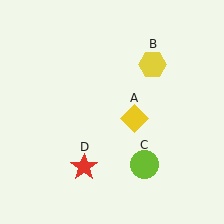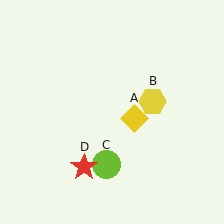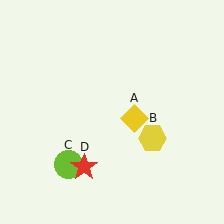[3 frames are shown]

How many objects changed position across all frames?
2 objects changed position: yellow hexagon (object B), lime circle (object C).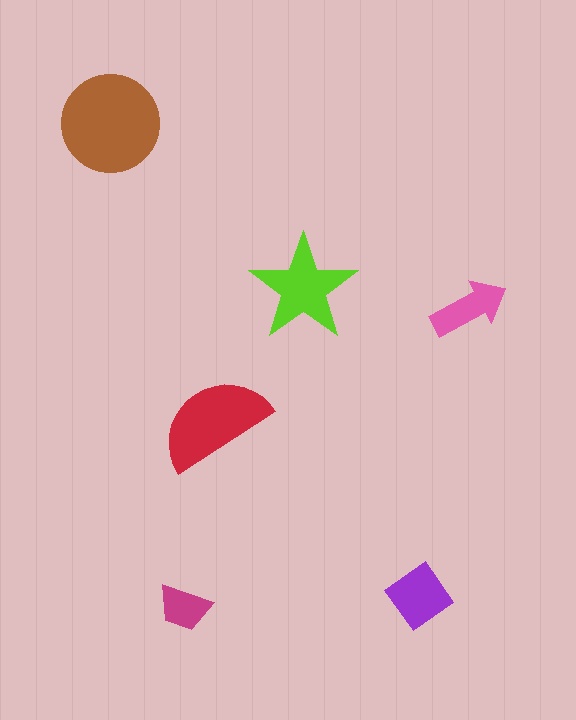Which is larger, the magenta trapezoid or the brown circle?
The brown circle.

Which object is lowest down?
The magenta trapezoid is bottommost.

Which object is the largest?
The brown circle.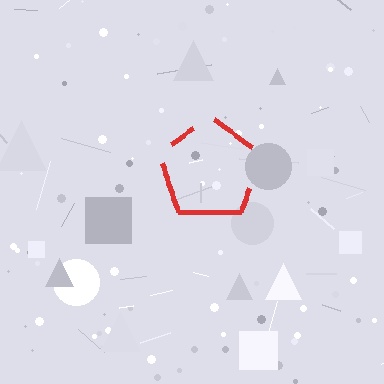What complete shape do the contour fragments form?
The contour fragments form a pentagon.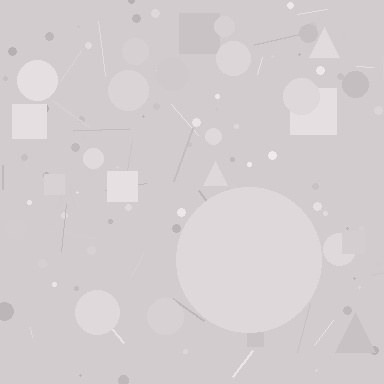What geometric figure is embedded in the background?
A circle is embedded in the background.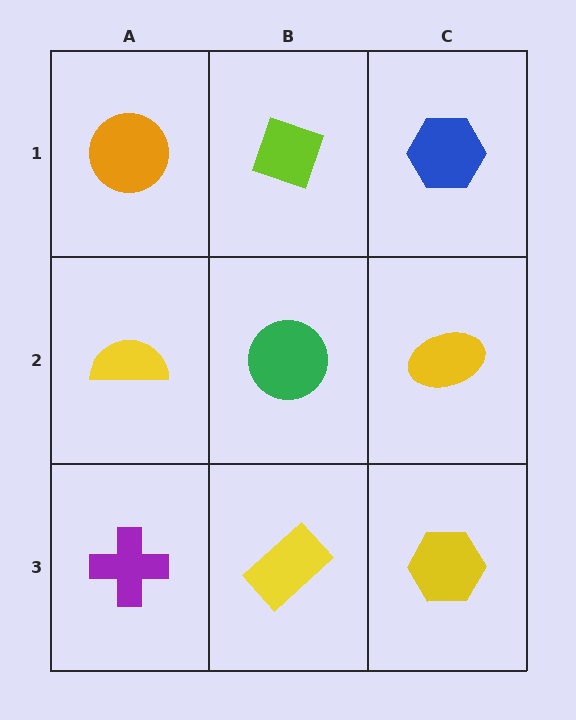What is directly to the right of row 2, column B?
A yellow ellipse.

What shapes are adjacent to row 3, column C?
A yellow ellipse (row 2, column C), a yellow rectangle (row 3, column B).